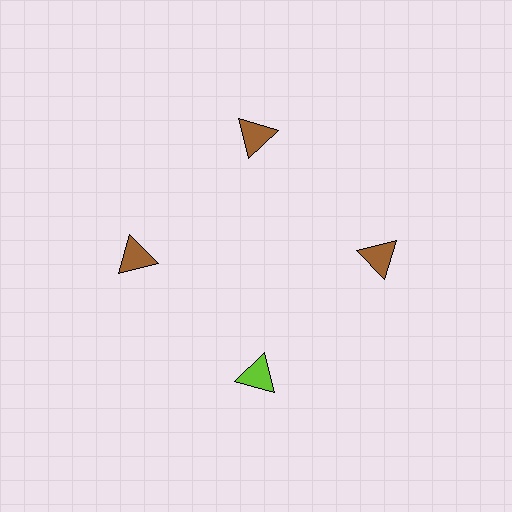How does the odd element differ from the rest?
It has a different color: lime instead of brown.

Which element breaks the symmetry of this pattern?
The lime triangle at roughly the 6 o'clock position breaks the symmetry. All other shapes are brown triangles.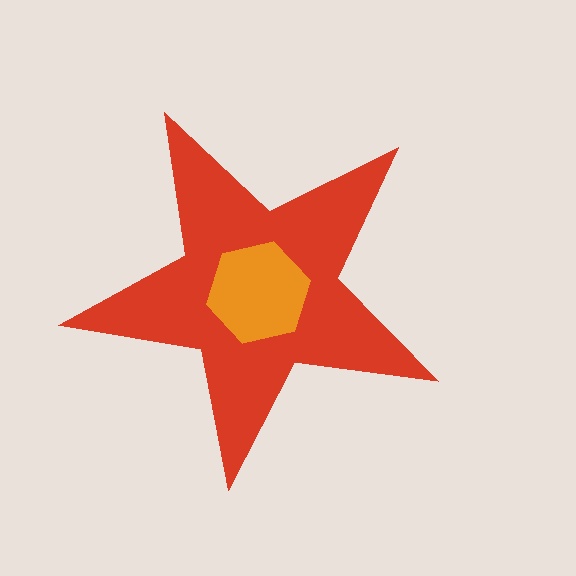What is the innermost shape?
The orange hexagon.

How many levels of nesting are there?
2.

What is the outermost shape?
The red star.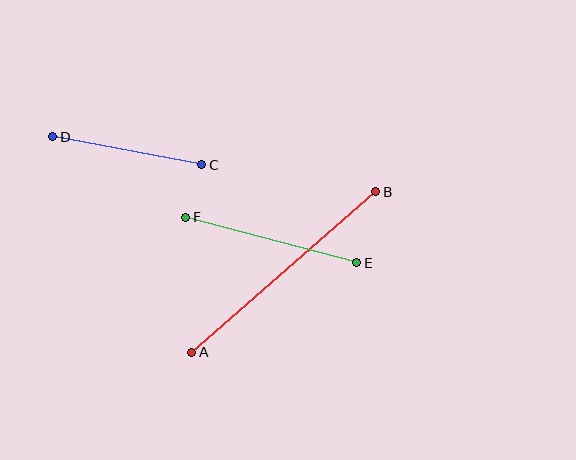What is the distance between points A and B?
The distance is approximately 244 pixels.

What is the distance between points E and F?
The distance is approximately 177 pixels.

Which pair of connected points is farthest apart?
Points A and B are farthest apart.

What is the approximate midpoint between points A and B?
The midpoint is at approximately (284, 272) pixels.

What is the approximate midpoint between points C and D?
The midpoint is at approximately (127, 151) pixels.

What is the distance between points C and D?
The distance is approximately 151 pixels.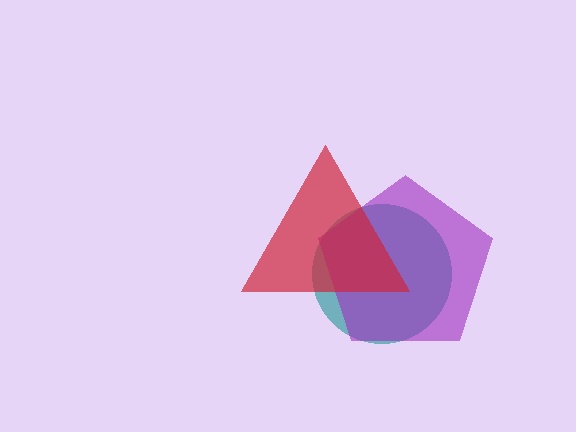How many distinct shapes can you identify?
There are 3 distinct shapes: a teal circle, a purple pentagon, a red triangle.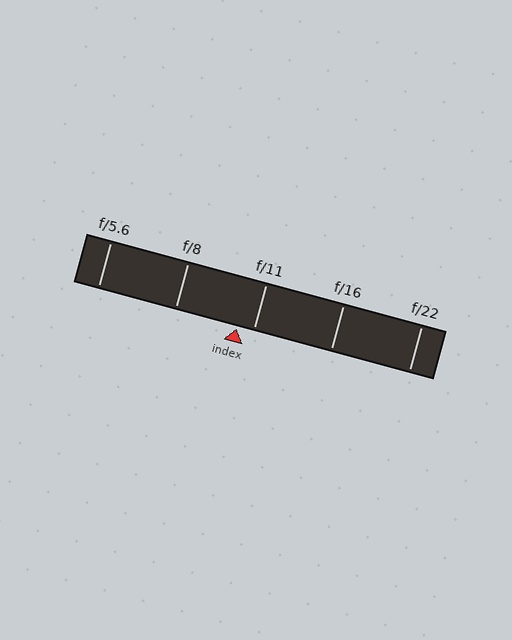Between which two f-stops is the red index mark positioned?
The index mark is between f/8 and f/11.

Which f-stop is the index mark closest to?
The index mark is closest to f/11.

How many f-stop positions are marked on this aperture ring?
There are 5 f-stop positions marked.